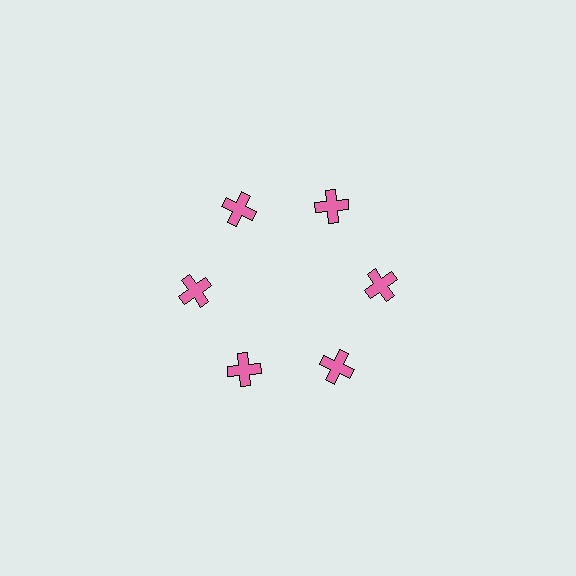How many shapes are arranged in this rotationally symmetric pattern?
There are 6 shapes, arranged in 6 groups of 1.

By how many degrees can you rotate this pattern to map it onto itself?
The pattern maps onto itself every 60 degrees of rotation.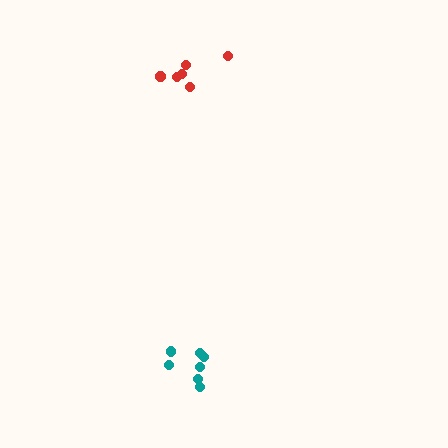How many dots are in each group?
Group 1: 6 dots, Group 2: 7 dots (13 total).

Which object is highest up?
The red cluster is topmost.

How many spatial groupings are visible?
There are 2 spatial groupings.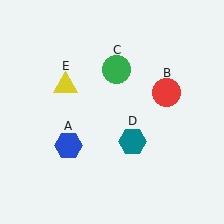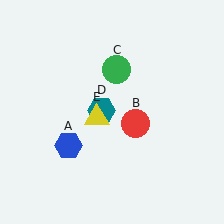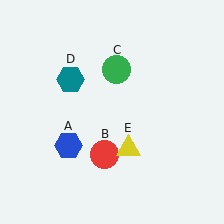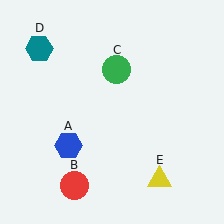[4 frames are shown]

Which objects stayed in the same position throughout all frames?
Blue hexagon (object A) and green circle (object C) remained stationary.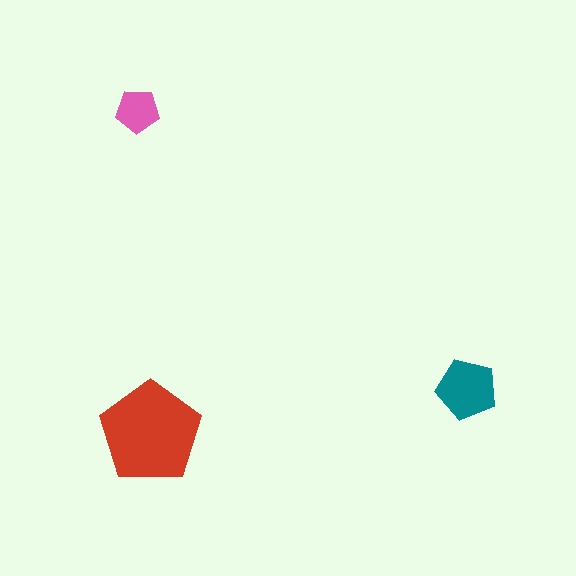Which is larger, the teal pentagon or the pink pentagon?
The teal one.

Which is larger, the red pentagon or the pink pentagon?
The red one.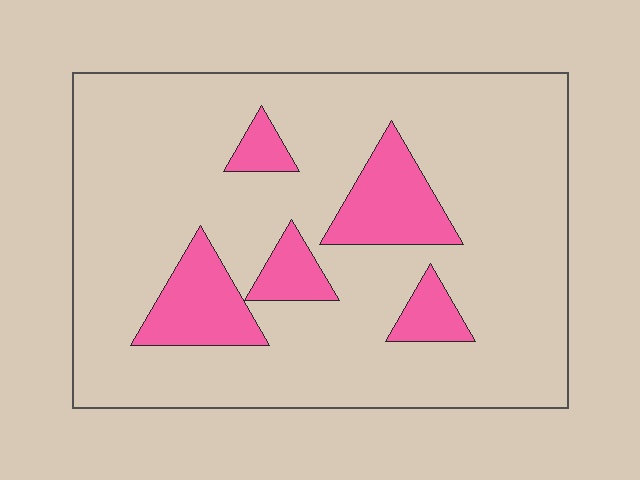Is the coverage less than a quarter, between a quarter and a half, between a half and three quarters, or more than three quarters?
Less than a quarter.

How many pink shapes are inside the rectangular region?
5.